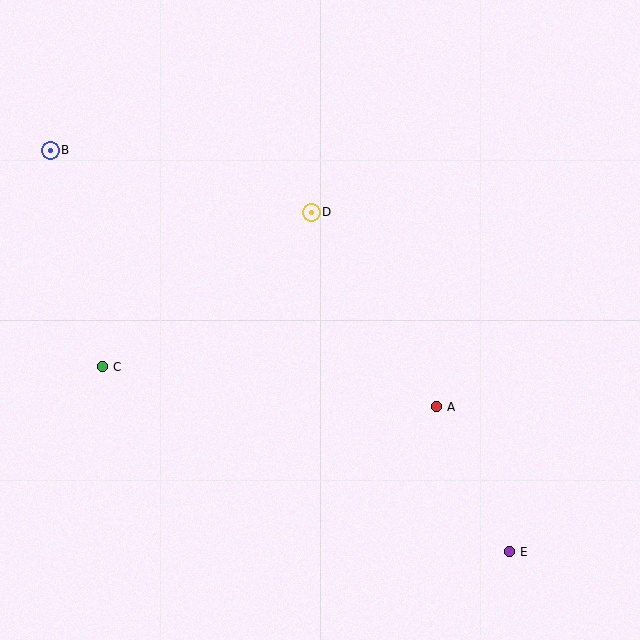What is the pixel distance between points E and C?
The distance between E and C is 447 pixels.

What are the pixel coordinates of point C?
Point C is at (102, 367).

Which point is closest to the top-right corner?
Point D is closest to the top-right corner.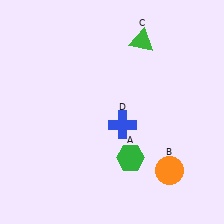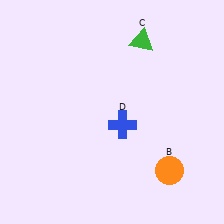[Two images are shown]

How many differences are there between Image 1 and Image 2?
There is 1 difference between the two images.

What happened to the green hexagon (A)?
The green hexagon (A) was removed in Image 2. It was in the bottom-right area of Image 1.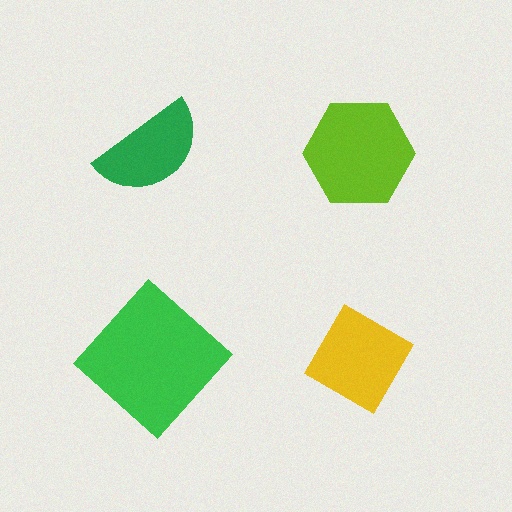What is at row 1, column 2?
A lime hexagon.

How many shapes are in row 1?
2 shapes.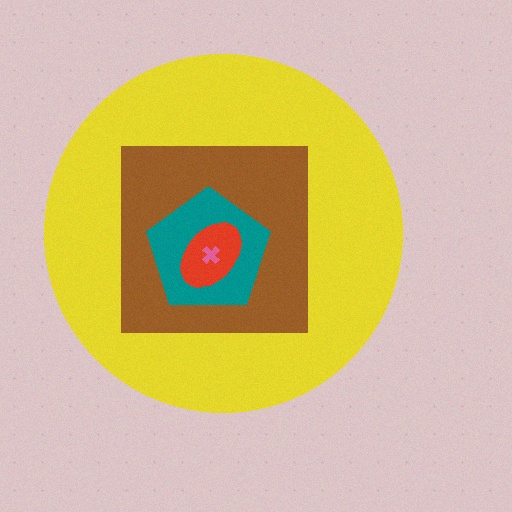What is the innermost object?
The pink cross.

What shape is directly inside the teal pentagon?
The red ellipse.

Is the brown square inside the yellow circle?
Yes.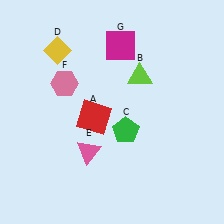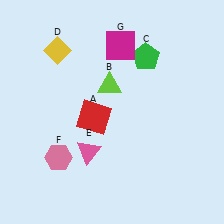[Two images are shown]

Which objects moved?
The objects that moved are: the lime triangle (B), the green pentagon (C), the pink hexagon (F).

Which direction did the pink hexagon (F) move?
The pink hexagon (F) moved down.